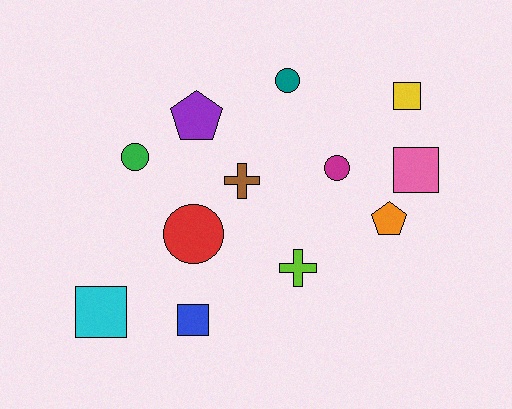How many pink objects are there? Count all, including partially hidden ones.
There is 1 pink object.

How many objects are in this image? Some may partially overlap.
There are 12 objects.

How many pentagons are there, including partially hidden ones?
There are 2 pentagons.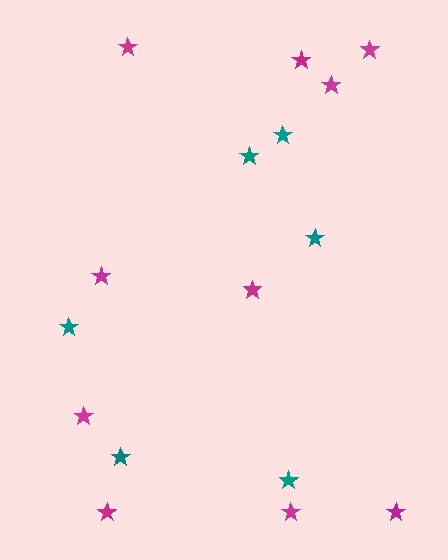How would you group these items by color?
There are 2 groups: one group of teal stars (6) and one group of magenta stars (10).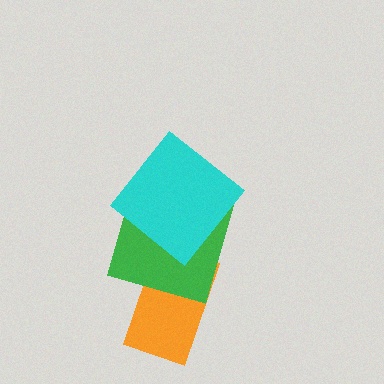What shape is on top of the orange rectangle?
The green square is on top of the orange rectangle.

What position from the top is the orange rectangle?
The orange rectangle is 3rd from the top.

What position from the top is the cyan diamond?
The cyan diamond is 1st from the top.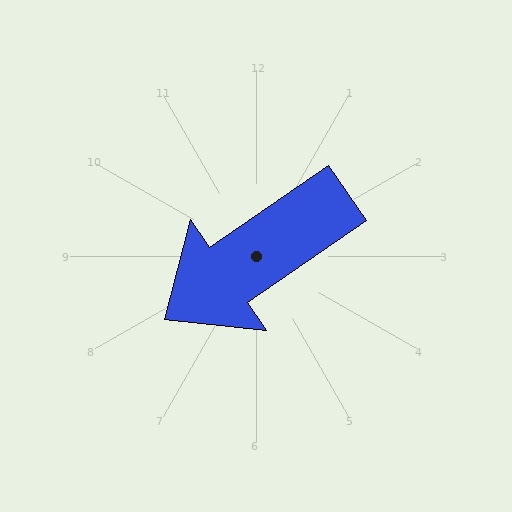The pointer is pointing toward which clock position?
Roughly 8 o'clock.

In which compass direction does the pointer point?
Southwest.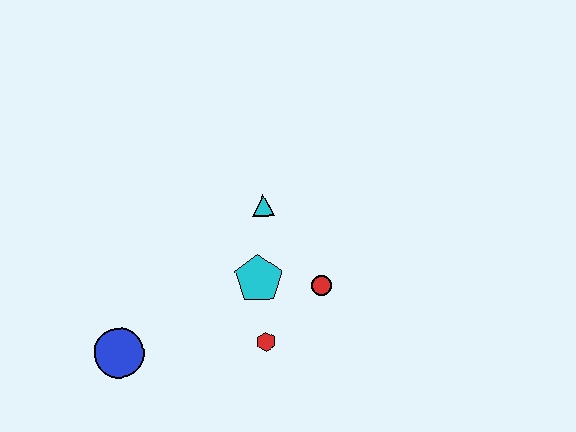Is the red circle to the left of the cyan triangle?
No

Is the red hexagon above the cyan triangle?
No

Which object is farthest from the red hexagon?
The blue circle is farthest from the red hexagon.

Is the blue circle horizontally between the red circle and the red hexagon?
No